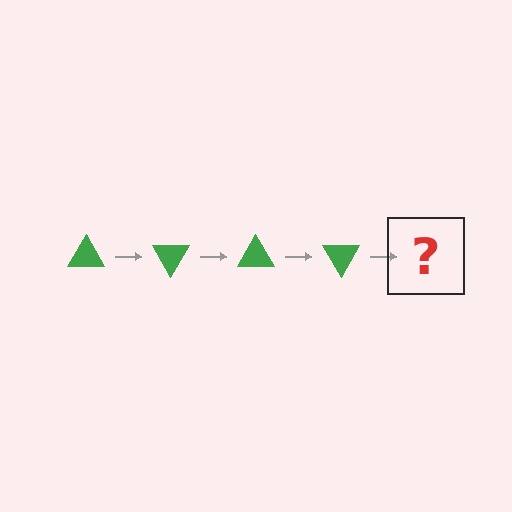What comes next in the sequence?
The next element should be a green triangle rotated 240 degrees.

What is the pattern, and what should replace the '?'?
The pattern is that the triangle rotates 60 degrees each step. The '?' should be a green triangle rotated 240 degrees.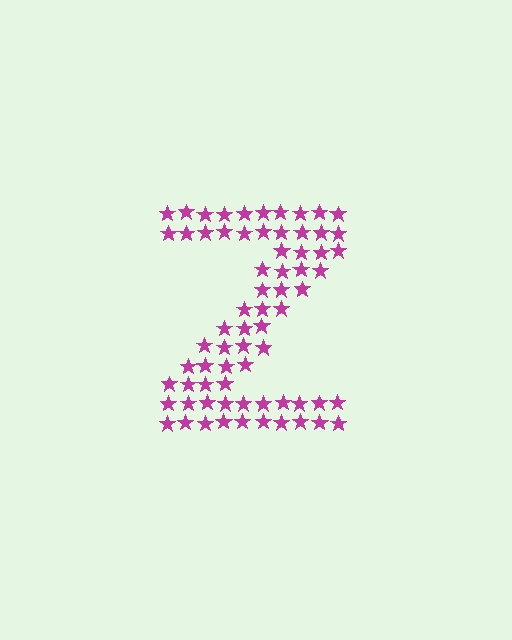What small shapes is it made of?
It is made of small stars.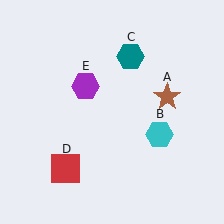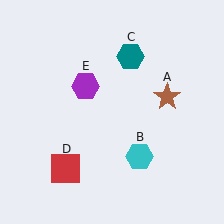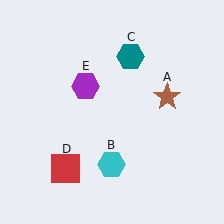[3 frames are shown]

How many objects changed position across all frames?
1 object changed position: cyan hexagon (object B).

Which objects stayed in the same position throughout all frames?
Brown star (object A) and teal hexagon (object C) and red square (object D) and purple hexagon (object E) remained stationary.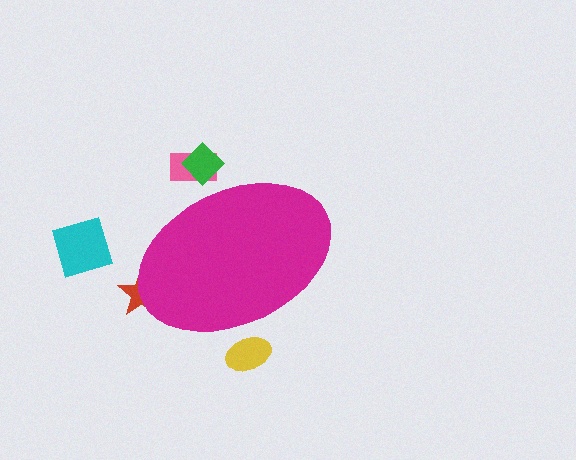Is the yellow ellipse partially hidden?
Yes, the yellow ellipse is partially hidden behind the magenta ellipse.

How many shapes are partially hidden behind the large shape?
4 shapes are partially hidden.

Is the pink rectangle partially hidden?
Yes, the pink rectangle is partially hidden behind the magenta ellipse.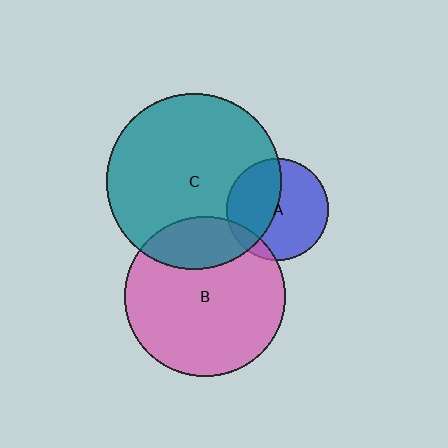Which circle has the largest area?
Circle C (teal).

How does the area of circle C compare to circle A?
Approximately 3.0 times.